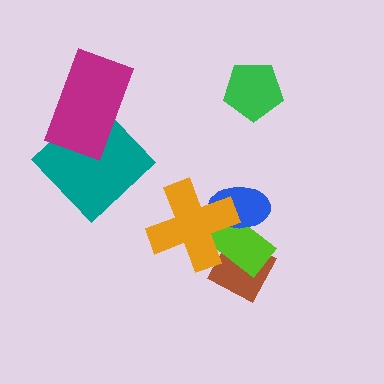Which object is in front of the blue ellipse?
The orange cross is in front of the blue ellipse.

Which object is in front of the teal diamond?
The magenta rectangle is in front of the teal diamond.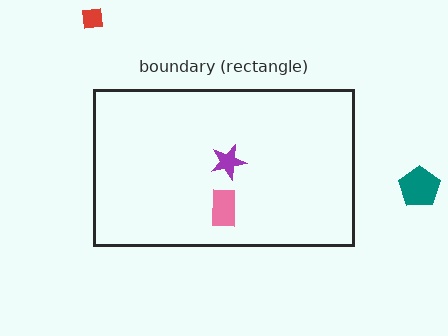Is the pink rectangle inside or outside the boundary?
Inside.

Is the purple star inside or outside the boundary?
Inside.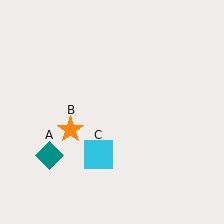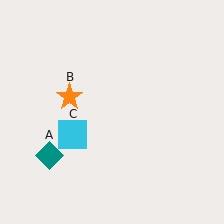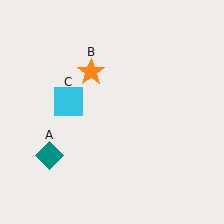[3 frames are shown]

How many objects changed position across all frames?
2 objects changed position: orange star (object B), cyan square (object C).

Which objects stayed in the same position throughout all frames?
Teal diamond (object A) remained stationary.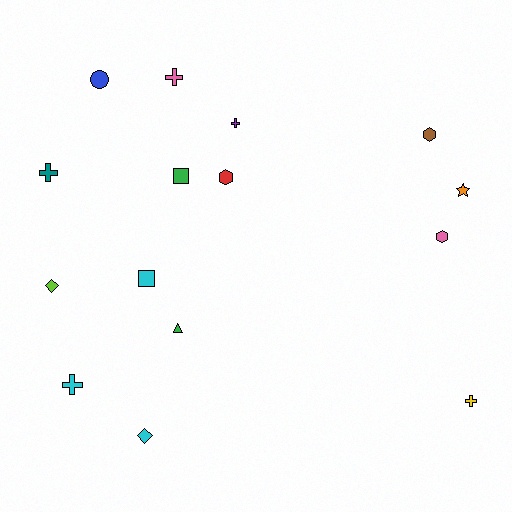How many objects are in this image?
There are 15 objects.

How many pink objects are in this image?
There are 2 pink objects.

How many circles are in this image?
There is 1 circle.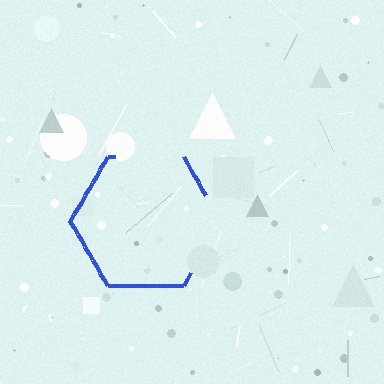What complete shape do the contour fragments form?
The contour fragments form a hexagon.